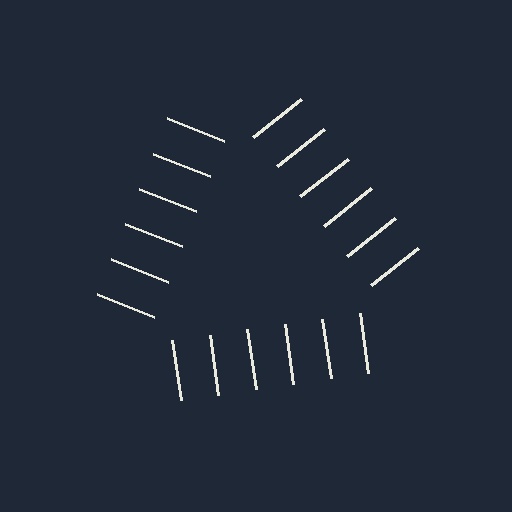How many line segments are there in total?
18 — 6 along each of the 3 edges.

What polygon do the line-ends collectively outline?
An illusory triangle — the line segments terminate on its edges but no continuous stroke is drawn.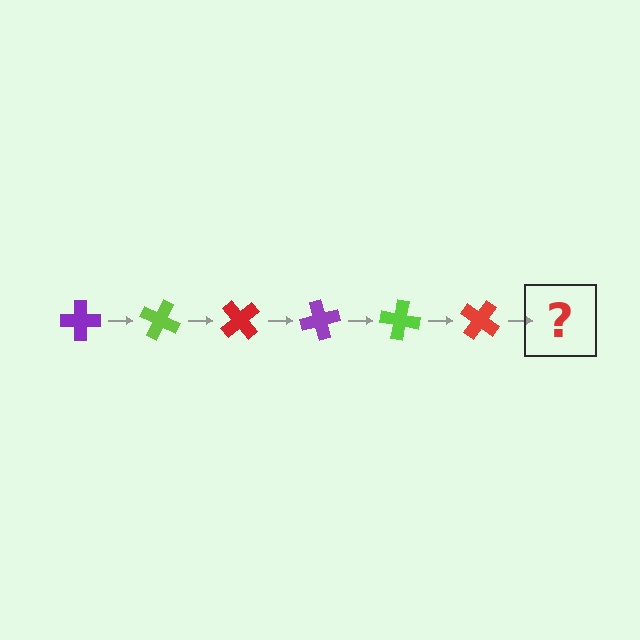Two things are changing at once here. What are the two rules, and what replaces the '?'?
The two rules are that it rotates 25 degrees each step and the color cycles through purple, lime, and red. The '?' should be a purple cross, rotated 150 degrees from the start.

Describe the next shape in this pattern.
It should be a purple cross, rotated 150 degrees from the start.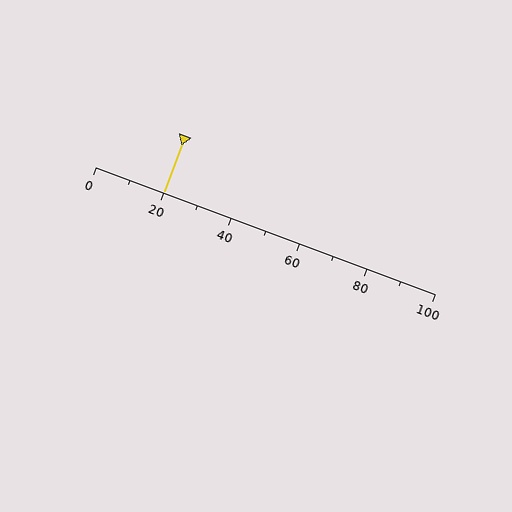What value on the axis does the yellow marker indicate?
The marker indicates approximately 20.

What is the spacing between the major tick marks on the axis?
The major ticks are spaced 20 apart.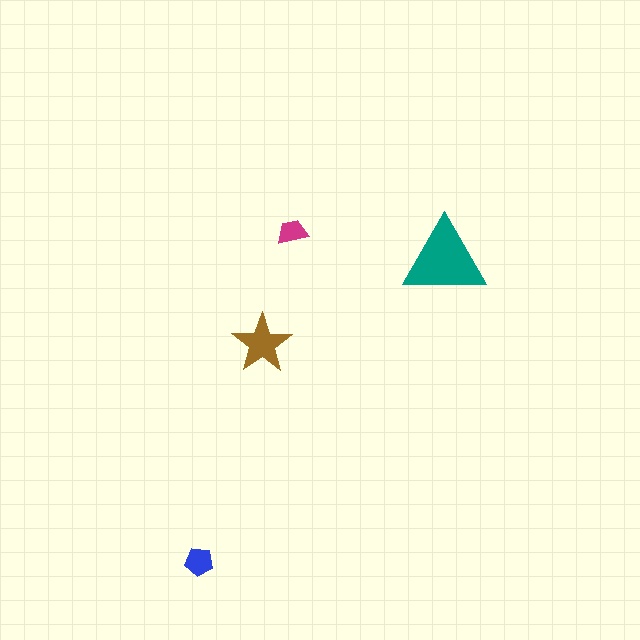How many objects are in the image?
There are 4 objects in the image.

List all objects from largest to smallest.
The teal triangle, the brown star, the blue pentagon, the magenta trapezoid.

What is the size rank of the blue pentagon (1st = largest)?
3rd.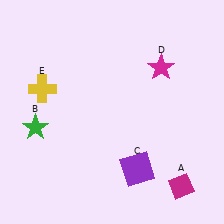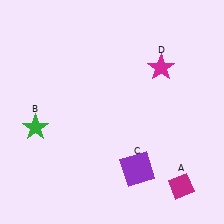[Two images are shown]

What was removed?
The yellow cross (E) was removed in Image 2.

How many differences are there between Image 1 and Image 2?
There is 1 difference between the two images.